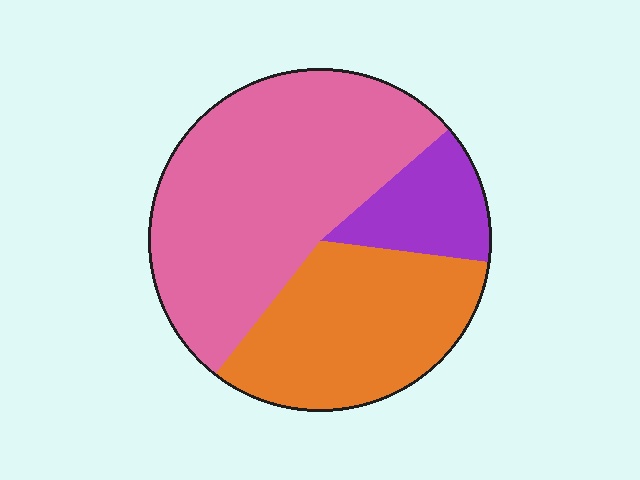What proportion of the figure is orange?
Orange takes up between a third and a half of the figure.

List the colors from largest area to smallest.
From largest to smallest: pink, orange, purple.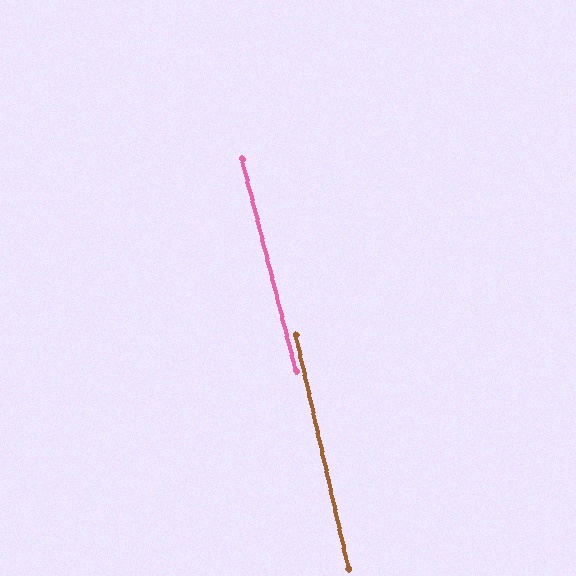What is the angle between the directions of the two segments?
Approximately 1 degree.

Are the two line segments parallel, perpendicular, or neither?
Parallel — their directions differ by only 1.5°.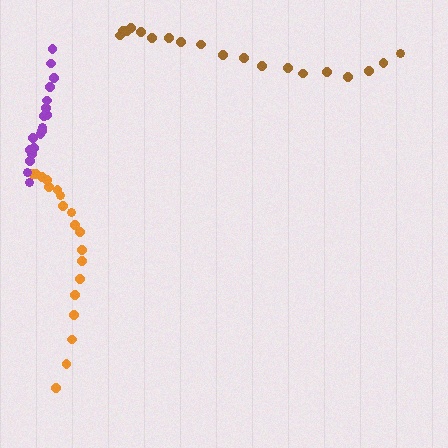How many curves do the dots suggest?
There are 3 distinct paths.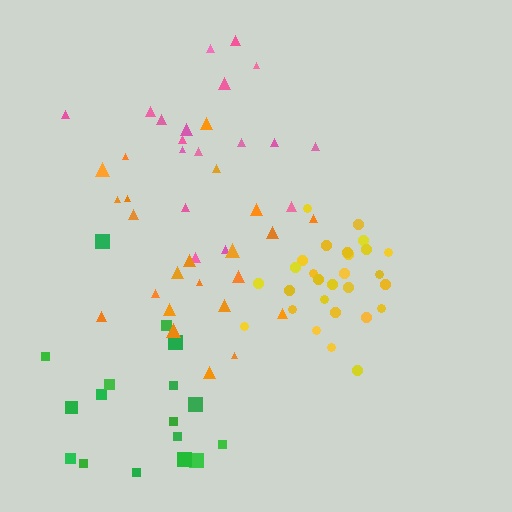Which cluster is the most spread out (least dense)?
Pink.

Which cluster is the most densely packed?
Yellow.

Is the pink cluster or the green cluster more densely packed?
Green.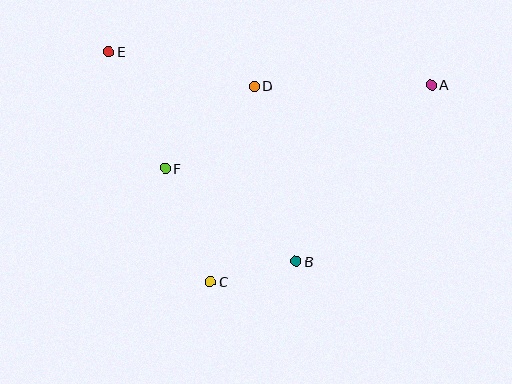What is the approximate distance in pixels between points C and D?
The distance between C and D is approximately 201 pixels.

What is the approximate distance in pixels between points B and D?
The distance between B and D is approximately 180 pixels.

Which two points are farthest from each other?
Points A and E are farthest from each other.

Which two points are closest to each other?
Points B and C are closest to each other.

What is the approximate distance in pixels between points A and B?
The distance between A and B is approximately 222 pixels.